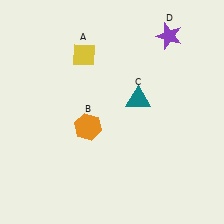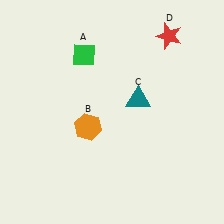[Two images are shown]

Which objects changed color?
A changed from yellow to green. D changed from purple to red.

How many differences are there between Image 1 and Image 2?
There are 2 differences between the two images.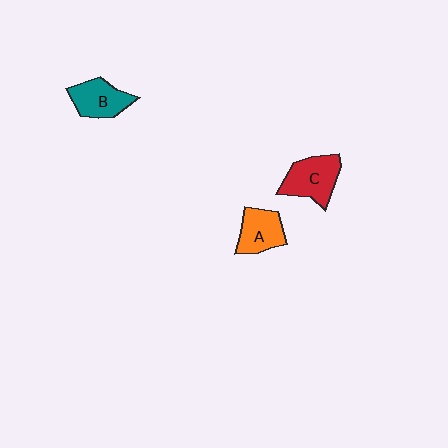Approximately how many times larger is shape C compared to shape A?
Approximately 1.2 times.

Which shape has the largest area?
Shape C (red).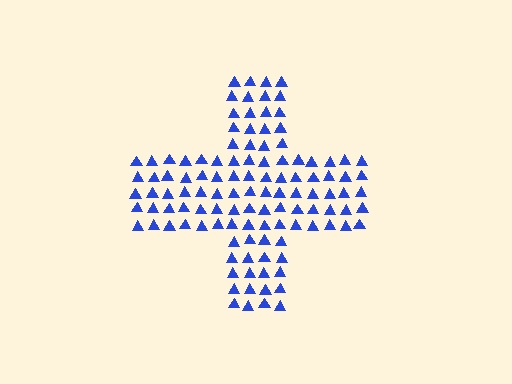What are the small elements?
The small elements are triangles.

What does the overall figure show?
The overall figure shows a cross.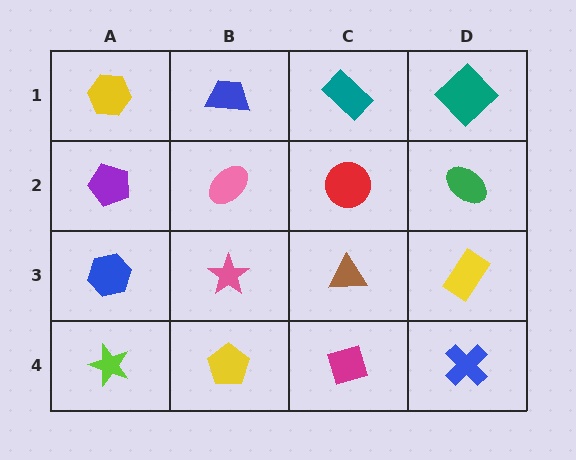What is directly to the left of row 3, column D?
A brown triangle.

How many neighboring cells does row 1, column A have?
2.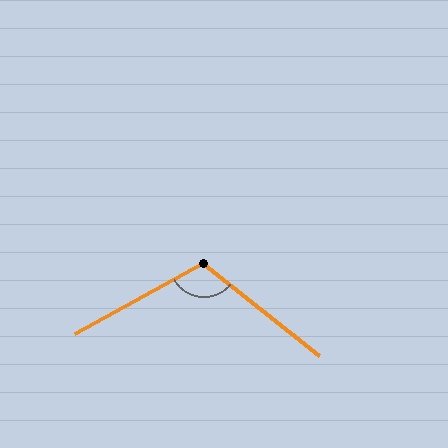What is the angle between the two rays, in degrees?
Approximately 113 degrees.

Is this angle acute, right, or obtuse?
It is obtuse.